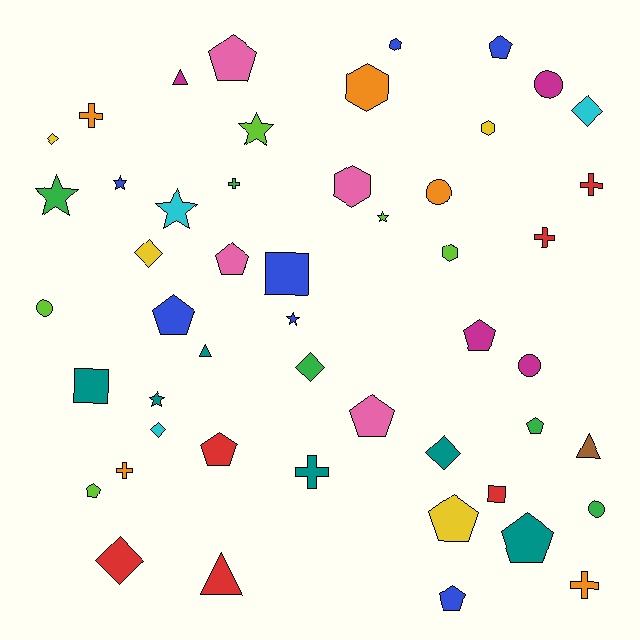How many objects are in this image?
There are 50 objects.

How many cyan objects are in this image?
There are 3 cyan objects.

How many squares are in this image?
There are 3 squares.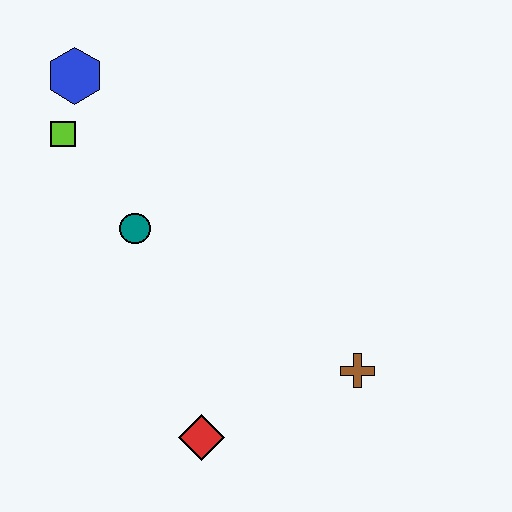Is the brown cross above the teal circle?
No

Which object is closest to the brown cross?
The red diamond is closest to the brown cross.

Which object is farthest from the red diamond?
The blue hexagon is farthest from the red diamond.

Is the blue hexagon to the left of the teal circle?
Yes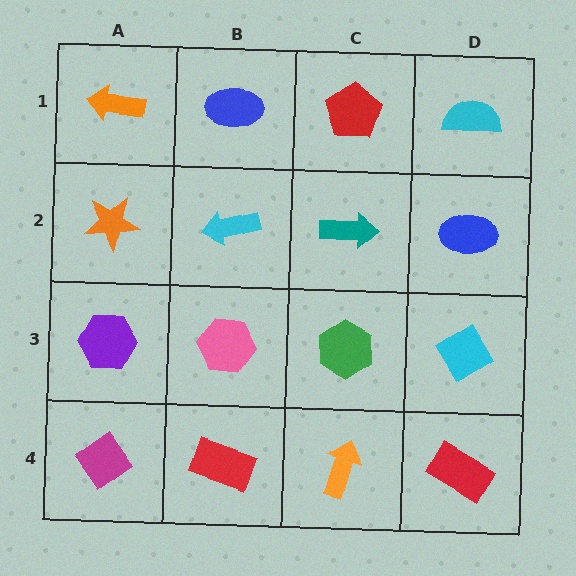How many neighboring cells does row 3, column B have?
4.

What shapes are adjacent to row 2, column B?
A blue ellipse (row 1, column B), a pink hexagon (row 3, column B), an orange star (row 2, column A), a teal arrow (row 2, column C).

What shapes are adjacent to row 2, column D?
A cyan semicircle (row 1, column D), a cyan diamond (row 3, column D), a teal arrow (row 2, column C).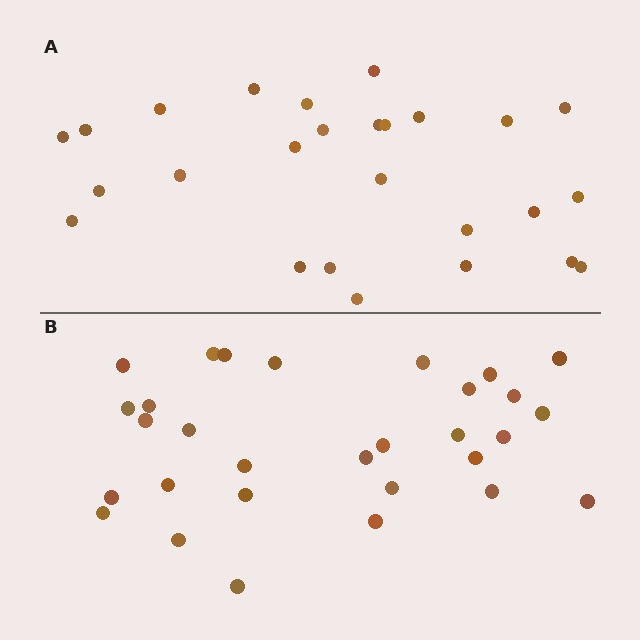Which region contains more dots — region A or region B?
Region B (the bottom region) has more dots.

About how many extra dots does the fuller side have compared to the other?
Region B has about 4 more dots than region A.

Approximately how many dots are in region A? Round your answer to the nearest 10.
About 30 dots. (The exact count is 26, which rounds to 30.)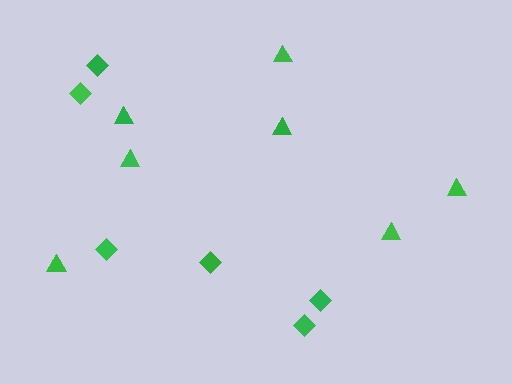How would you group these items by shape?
There are 2 groups: one group of triangles (7) and one group of diamonds (6).